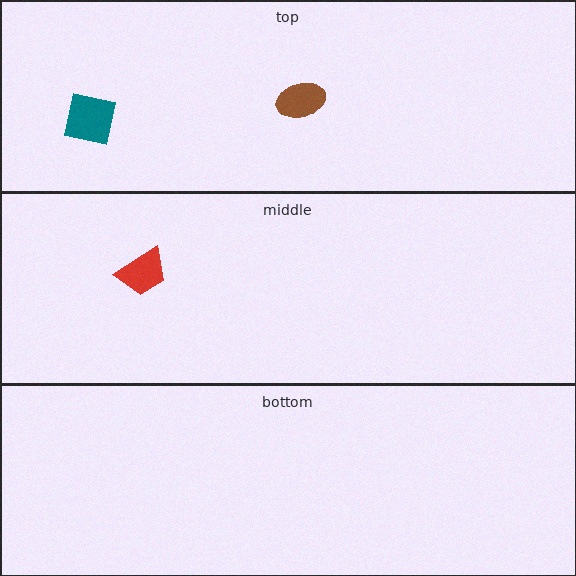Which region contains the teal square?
The top region.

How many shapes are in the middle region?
1.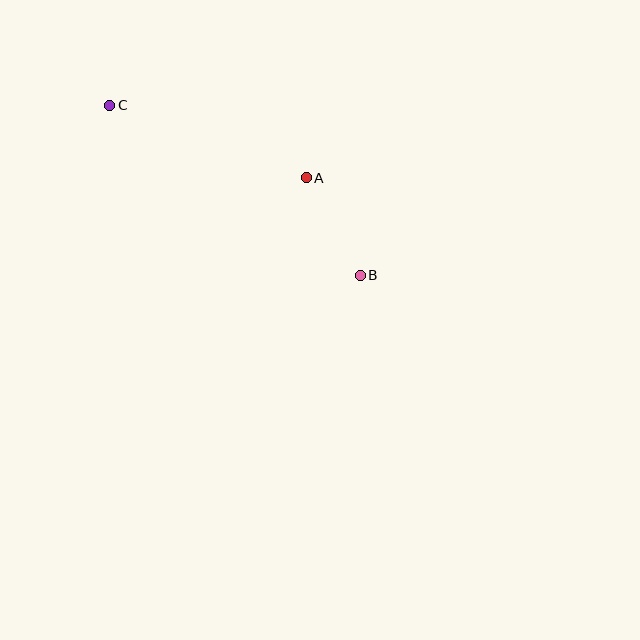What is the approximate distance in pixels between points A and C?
The distance between A and C is approximately 209 pixels.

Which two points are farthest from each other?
Points B and C are farthest from each other.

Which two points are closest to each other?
Points A and B are closest to each other.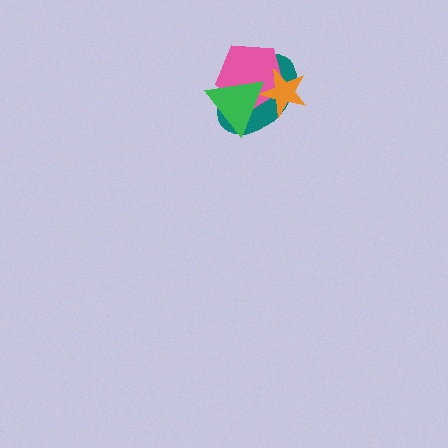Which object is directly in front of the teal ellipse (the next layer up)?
The pink pentagon is directly in front of the teal ellipse.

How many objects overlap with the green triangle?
3 objects overlap with the green triangle.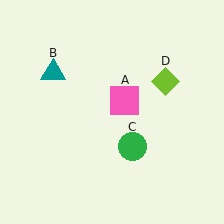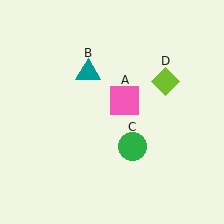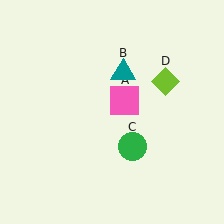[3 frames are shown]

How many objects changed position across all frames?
1 object changed position: teal triangle (object B).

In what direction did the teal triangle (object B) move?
The teal triangle (object B) moved right.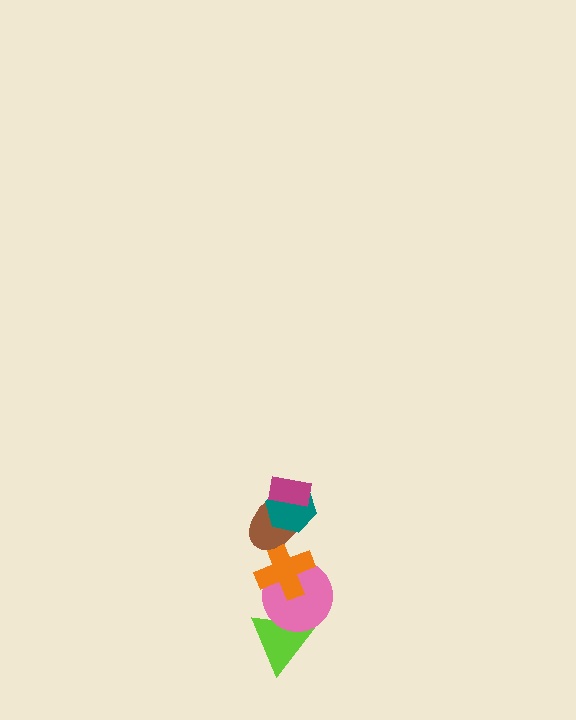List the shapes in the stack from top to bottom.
From top to bottom: the magenta rectangle, the teal hexagon, the brown ellipse, the orange cross, the pink circle, the lime triangle.